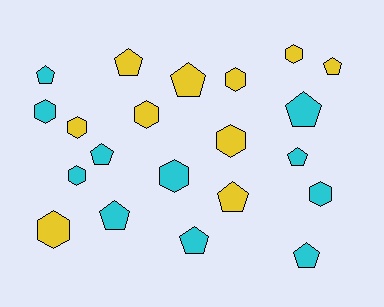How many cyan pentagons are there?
There are 7 cyan pentagons.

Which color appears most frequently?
Cyan, with 11 objects.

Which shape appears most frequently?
Pentagon, with 11 objects.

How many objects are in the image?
There are 21 objects.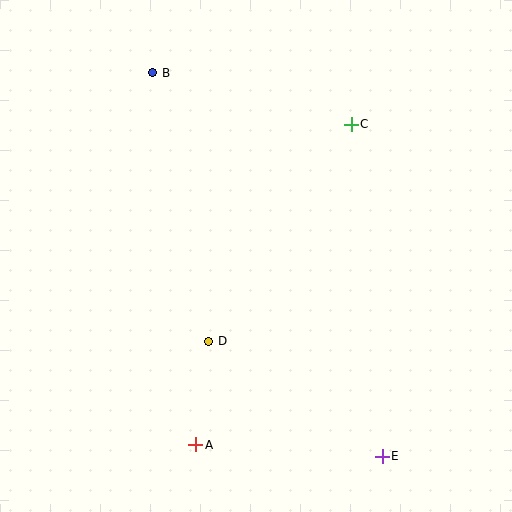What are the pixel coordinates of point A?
Point A is at (196, 445).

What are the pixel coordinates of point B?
Point B is at (153, 73).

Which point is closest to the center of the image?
Point D at (209, 341) is closest to the center.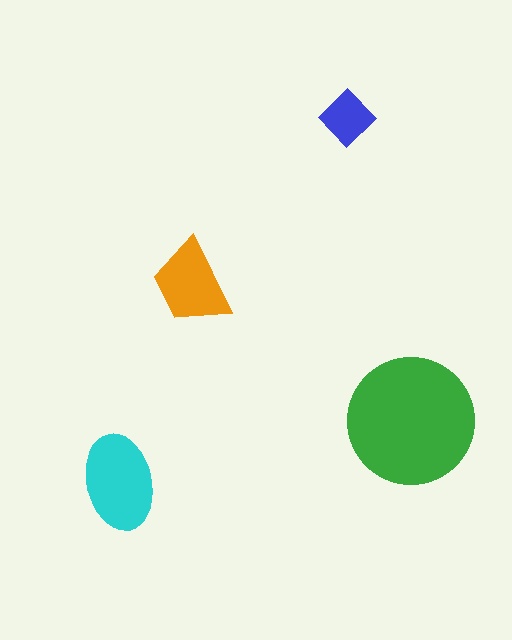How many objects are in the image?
There are 4 objects in the image.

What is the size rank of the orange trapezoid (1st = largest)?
3rd.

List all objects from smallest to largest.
The blue diamond, the orange trapezoid, the cyan ellipse, the green circle.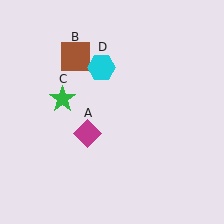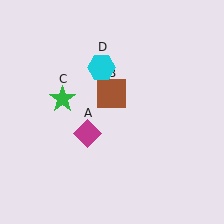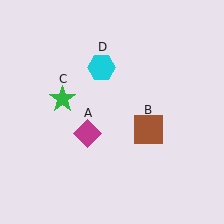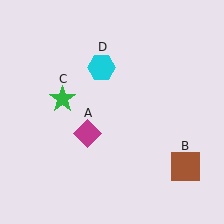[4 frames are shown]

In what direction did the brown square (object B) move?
The brown square (object B) moved down and to the right.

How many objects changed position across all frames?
1 object changed position: brown square (object B).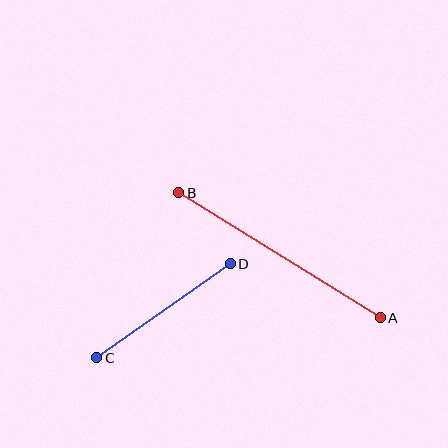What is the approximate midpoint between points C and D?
The midpoint is at approximately (163, 311) pixels.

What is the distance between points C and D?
The distance is approximately 163 pixels.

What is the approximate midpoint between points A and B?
The midpoint is at approximately (280, 255) pixels.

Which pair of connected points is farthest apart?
Points A and B are farthest apart.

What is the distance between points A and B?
The distance is approximately 237 pixels.